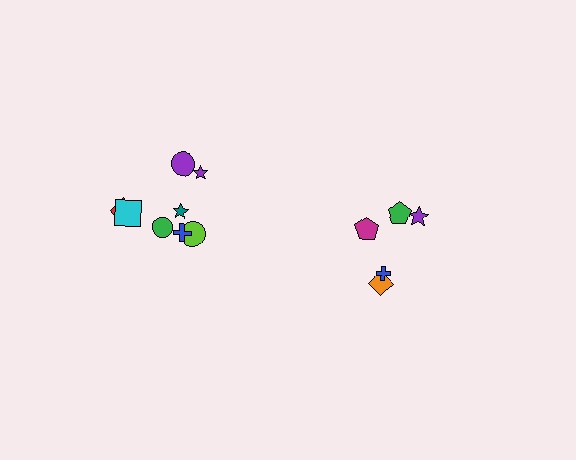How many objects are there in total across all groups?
There are 13 objects.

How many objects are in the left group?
There are 8 objects.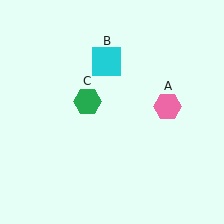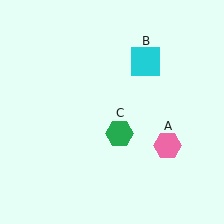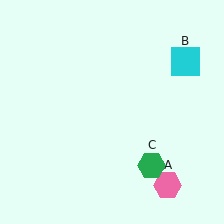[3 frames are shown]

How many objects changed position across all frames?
3 objects changed position: pink hexagon (object A), cyan square (object B), green hexagon (object C).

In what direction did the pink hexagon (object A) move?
The pink hexagon (object A) moved down.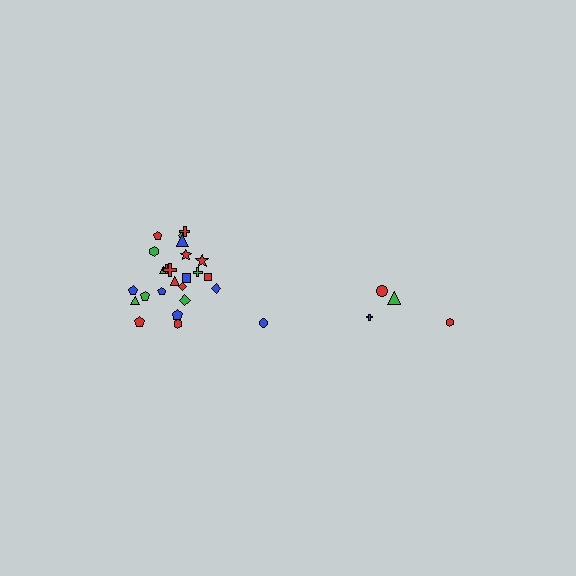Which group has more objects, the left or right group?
The left group.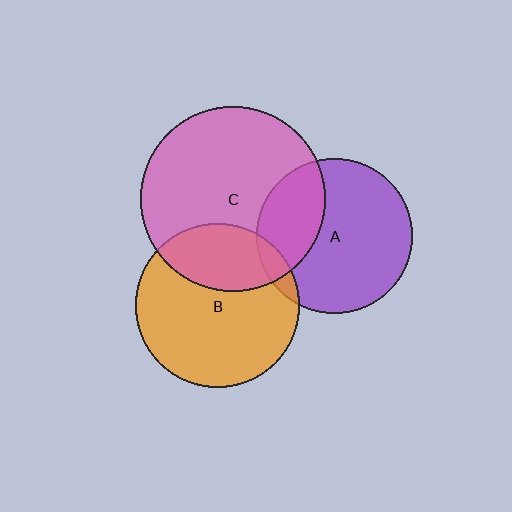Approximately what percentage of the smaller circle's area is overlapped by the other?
Approximately 30%.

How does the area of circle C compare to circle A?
Approximately 1.4 times.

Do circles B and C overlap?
Yes.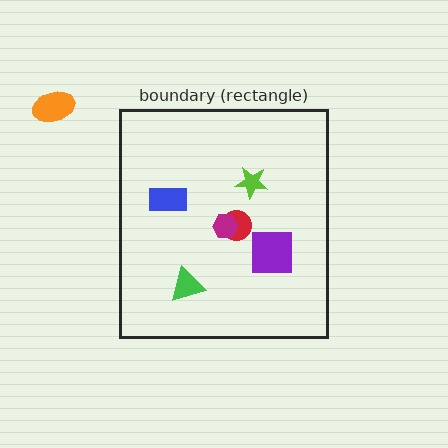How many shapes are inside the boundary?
6 inside, 1 outside.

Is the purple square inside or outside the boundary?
Inside.